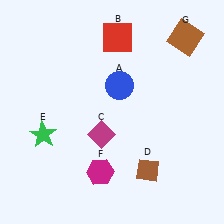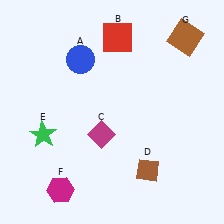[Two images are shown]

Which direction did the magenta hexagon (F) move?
The magenta hexagon (F) moved left.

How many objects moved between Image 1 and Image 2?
2 objects moved between the two images.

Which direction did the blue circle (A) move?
The blue circle (A) moved left.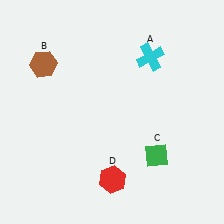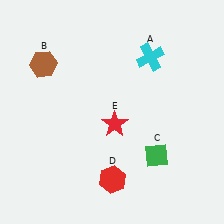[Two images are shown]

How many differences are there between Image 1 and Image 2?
There is 1 difference between the two images.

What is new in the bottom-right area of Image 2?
A red star (E) was added in the bottom-right area of Image 2.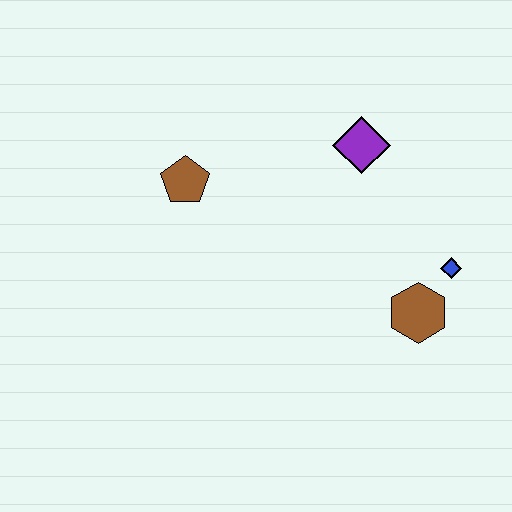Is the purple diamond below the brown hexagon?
No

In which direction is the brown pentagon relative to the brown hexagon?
The brown pentagon is to the left of the brown hexagon.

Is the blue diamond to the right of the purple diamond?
Yes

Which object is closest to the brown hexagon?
The blue diamond is closest to the brown hexagon.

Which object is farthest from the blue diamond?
The brown pentagon is farthest from the blue diamond.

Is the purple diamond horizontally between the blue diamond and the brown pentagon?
Yes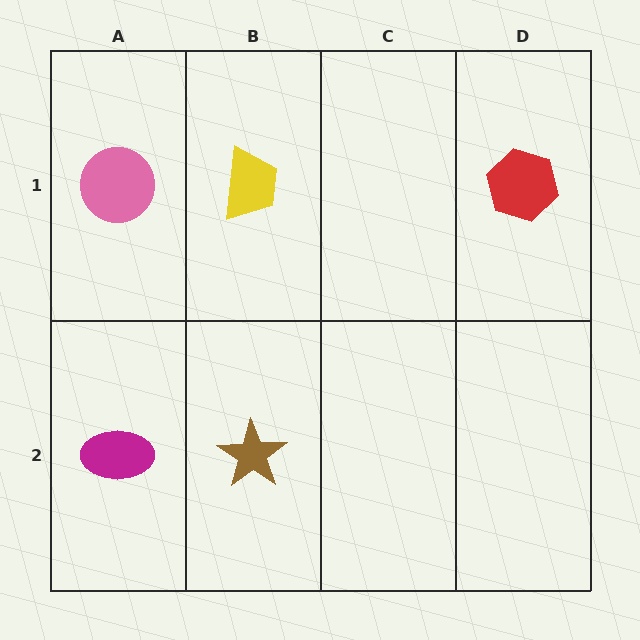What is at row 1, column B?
A yellow trapezoid.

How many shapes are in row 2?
2 shapes.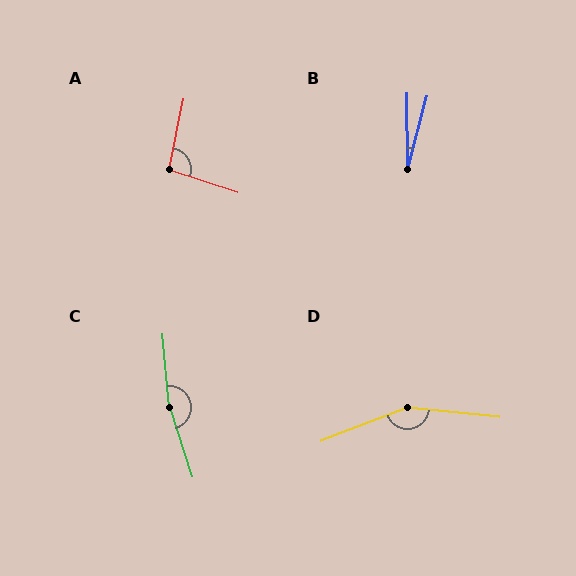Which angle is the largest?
C, at approximately 168 degrees.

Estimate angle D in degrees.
Approximately 153 degrees.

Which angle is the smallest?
B, at approximately 15 degrees.